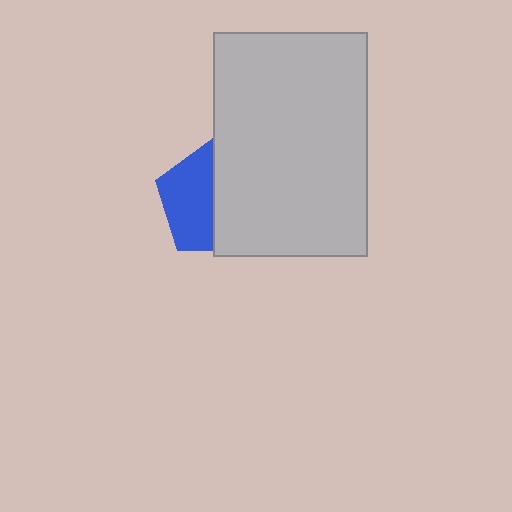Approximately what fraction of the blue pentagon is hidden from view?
Roughly 52% of the blue pentagon is hidden behind the light gray rectangle.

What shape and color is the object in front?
The object in front is a light gray rectangle.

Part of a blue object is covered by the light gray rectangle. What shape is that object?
It is a pentagon.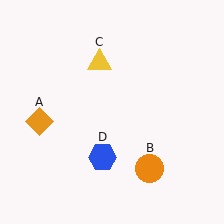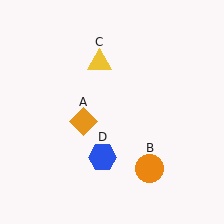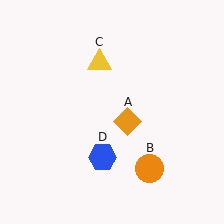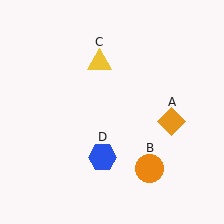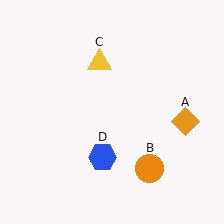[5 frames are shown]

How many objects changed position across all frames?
1 object changed position: orange diamond (object A).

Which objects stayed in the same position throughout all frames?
Orange circle (object B) and yellow triangle (object C) and blue hexagon (object D) remained stationary.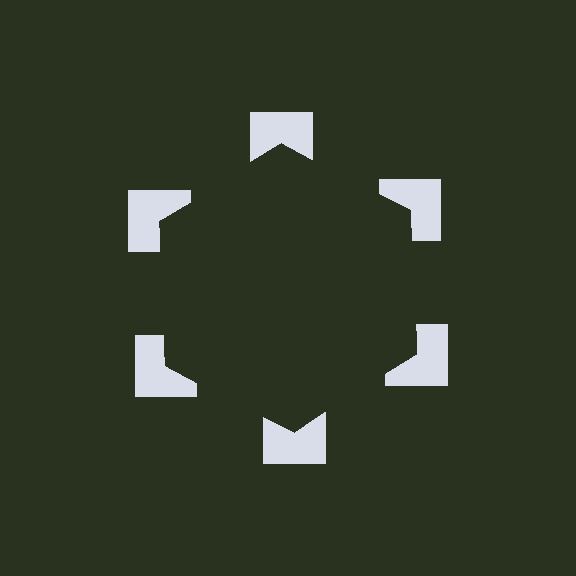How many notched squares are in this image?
There are 6 — one at each vertex of the illusory hexagon.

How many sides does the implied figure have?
6 sides.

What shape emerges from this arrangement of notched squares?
An illusory hexagon — its edges are inferred from the aligned wedge cuts in the notched squares, not physically drawn.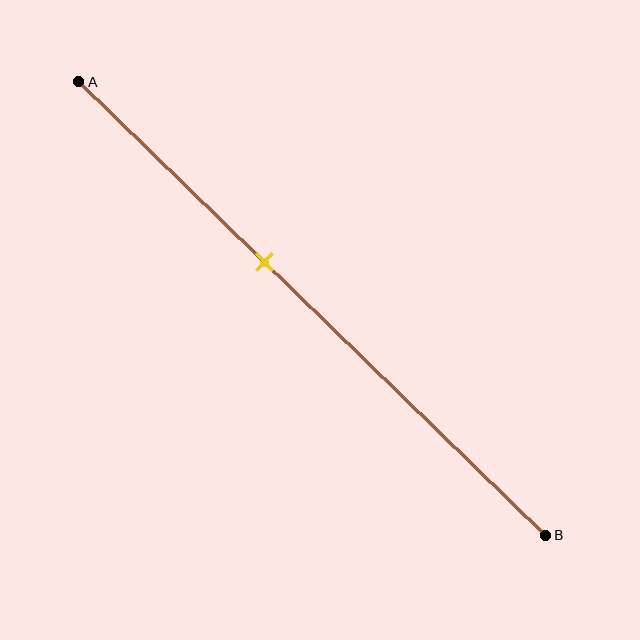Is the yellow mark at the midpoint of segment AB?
No, the mark is at about 40% from A, not at the 50% midpoint.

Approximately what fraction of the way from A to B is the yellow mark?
The yellow mark is approximately 40% of the way from A to B.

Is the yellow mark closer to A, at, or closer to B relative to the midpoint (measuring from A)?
The yellow mark is closer to point A than the midpoint of segment AB.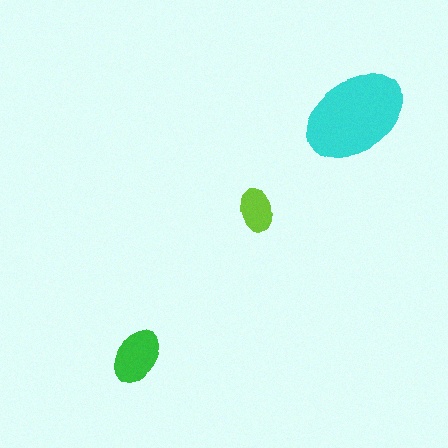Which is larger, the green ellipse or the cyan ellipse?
The cyan one.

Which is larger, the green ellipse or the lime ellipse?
The green one.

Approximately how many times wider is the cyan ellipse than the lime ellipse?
About 2.5 times wider.